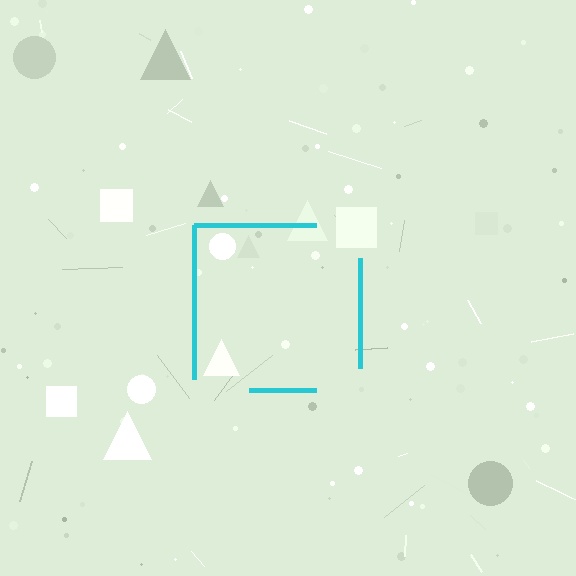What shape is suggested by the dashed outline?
The dashed outline suggests a square.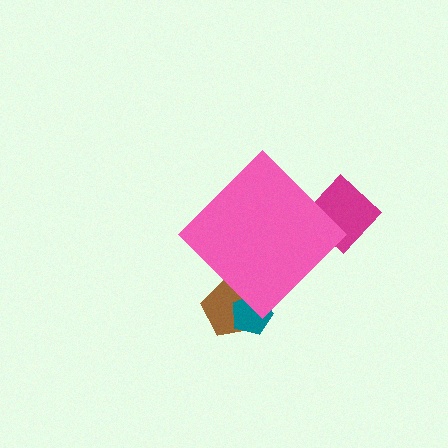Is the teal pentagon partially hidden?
Yes, the teal pentagon is partially hidden behind the pink diamond.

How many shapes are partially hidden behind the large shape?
3 shapes are partially hidden.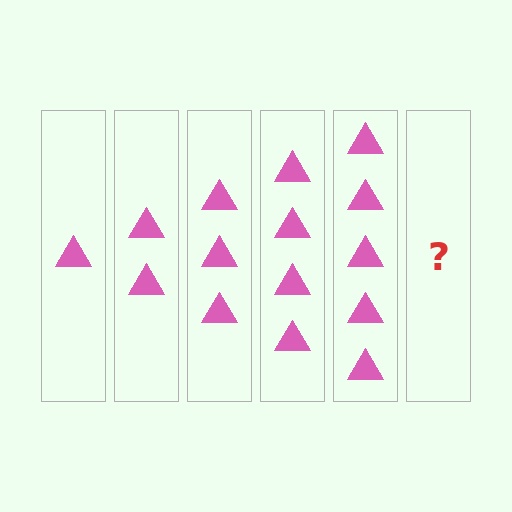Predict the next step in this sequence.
The next step is 6 triangles.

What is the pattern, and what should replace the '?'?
The pattern is that each step adds one more triangle. The '?' should be 6 triangles.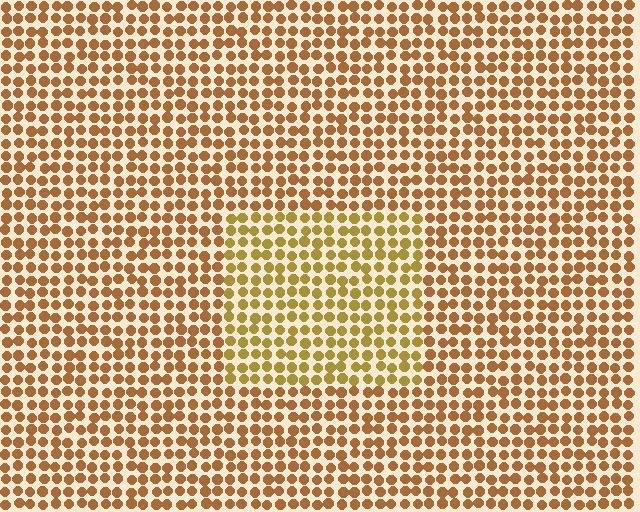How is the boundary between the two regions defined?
The boundary is defined purely by a slight shift in hue (about 23 degrees). Spacing, size, and orientation are identical on both sides.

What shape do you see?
I see a rectangle.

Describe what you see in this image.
The image is filled with small brown elements in a uniform arrangement. A rectangle-shaped region is visible where the elements are tinted to a slightly different hue, forming a subtle color boundary.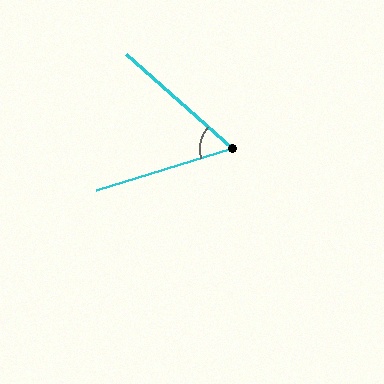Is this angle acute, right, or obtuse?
It is acute.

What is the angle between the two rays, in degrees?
Approximately 59 degrees.